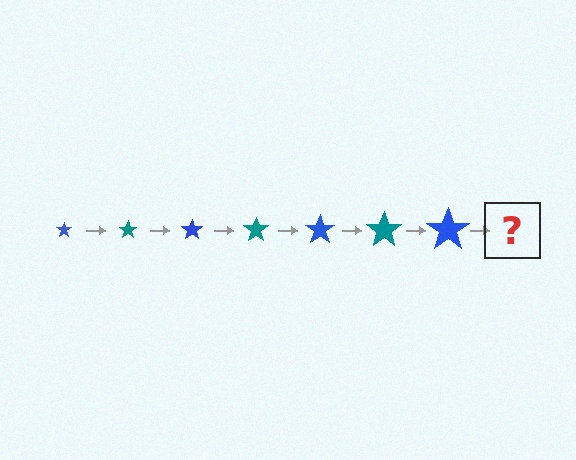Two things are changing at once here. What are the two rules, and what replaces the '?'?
The two rules are that the star grows larger each step and the color cycles through blue and teal. The '?' should be a teal star, larger than the previous one.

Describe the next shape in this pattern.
It should be a teal star, larger than the previous one.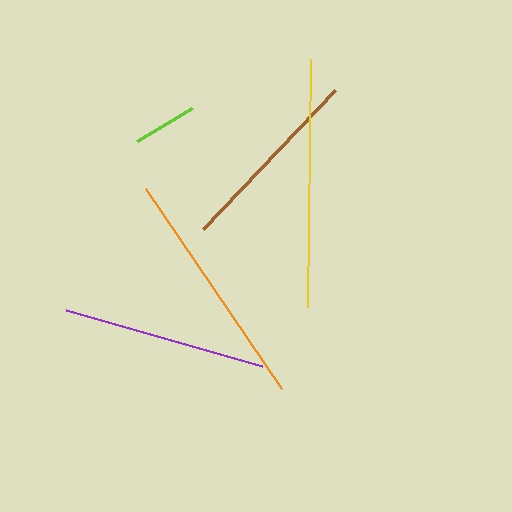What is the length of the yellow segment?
The yellow segment is approximately 248 pixels long.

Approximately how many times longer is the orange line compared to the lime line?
The orange line is approximately 3.8 times the length of the lime line.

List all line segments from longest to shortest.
From longest to shortest: yellow, orange, purple, brown, lime.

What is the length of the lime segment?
The lime segment is approximately 64 pixels long.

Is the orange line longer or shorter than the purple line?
The orange line is longer than the purple line.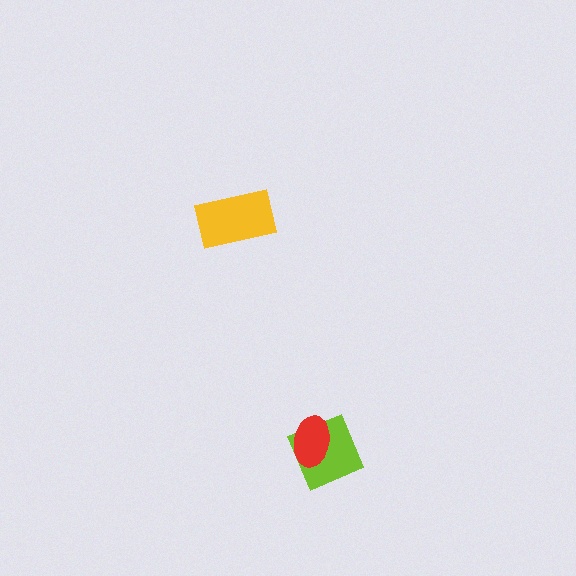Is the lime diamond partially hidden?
Yes, it is partially covered by another shape.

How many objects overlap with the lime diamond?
1 object overlaps with the lime diamond.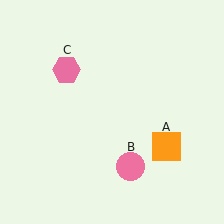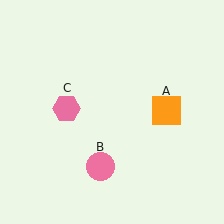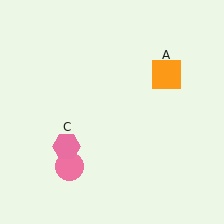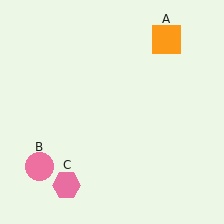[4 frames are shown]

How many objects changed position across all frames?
3 objects changed position: orange square (object A), pink circle (object B), pink hexagon (object C).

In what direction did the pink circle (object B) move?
The pink circle (object B) moved left.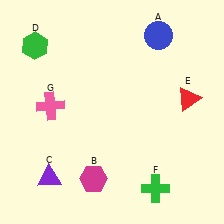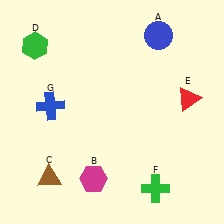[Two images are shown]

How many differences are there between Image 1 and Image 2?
There are 2 differences between the two images.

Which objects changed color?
C changed from purple to brown. G changed from pink to blue.